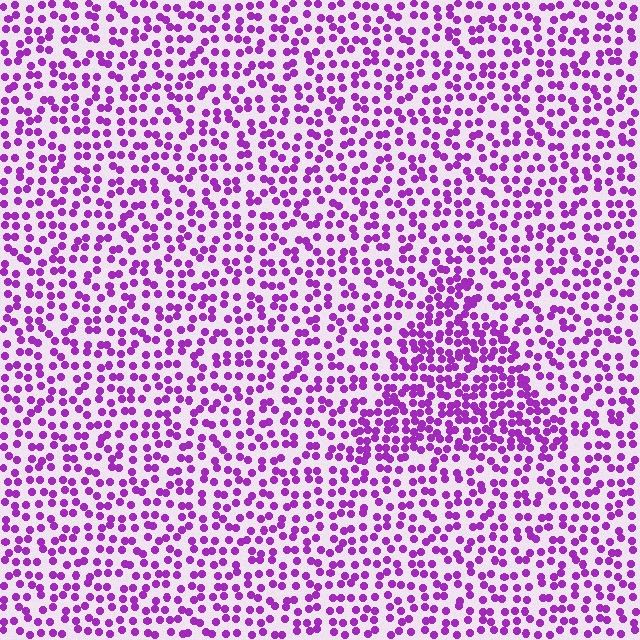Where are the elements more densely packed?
The elements are more densely packed inside the triangle boundary.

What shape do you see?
I see a triangle.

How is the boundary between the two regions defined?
The boundary is defined by a change in element density (approximately 1.7x ratio). All elements are the same color, size, and shape.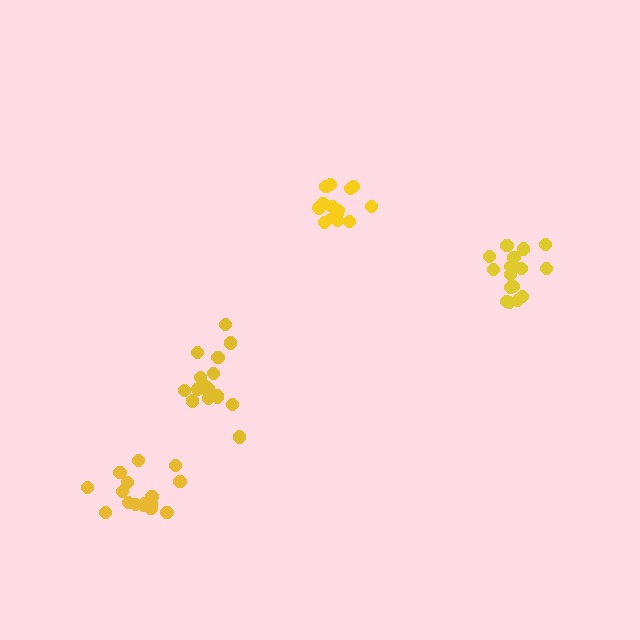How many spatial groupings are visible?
There are 4 spatial groupings.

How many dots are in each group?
Group 1: 17 dots, Group 2: 17 dots, Group 3: 14 dots, Group 4: 16 dots (64 total).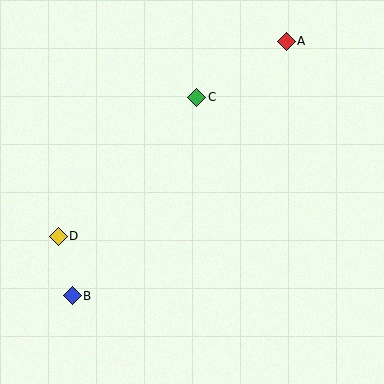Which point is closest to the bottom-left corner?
Point B is closest to the bottom-left corner.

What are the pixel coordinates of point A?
Point A is at (286, 41).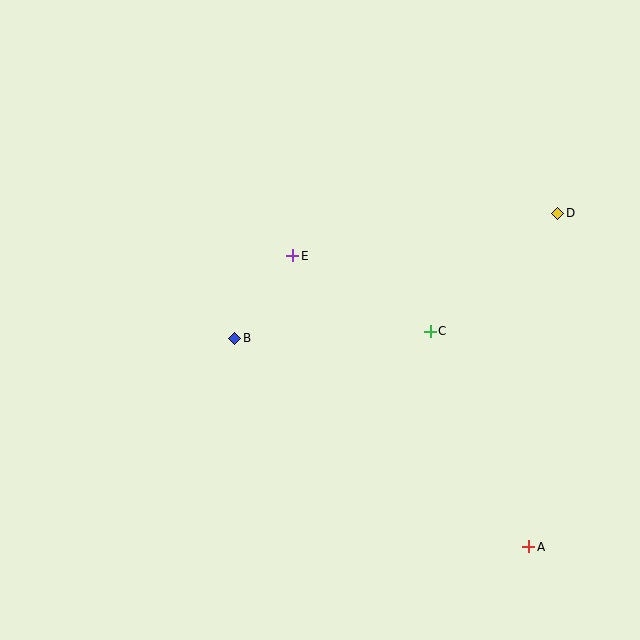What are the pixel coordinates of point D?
Point D is at (558, 214).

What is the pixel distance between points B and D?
The distance between B and D is 346 pixels.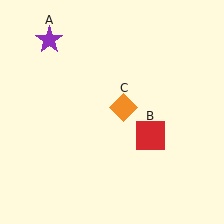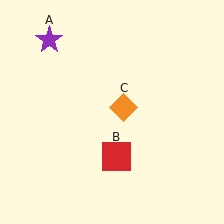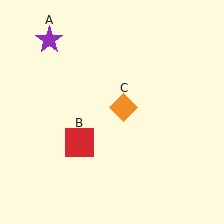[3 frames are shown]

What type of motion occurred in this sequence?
The red square (object B) rotated clockwise around the center of the scene.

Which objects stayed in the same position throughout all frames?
Purple star (object A) and orange diamond (object C) remained stationary.